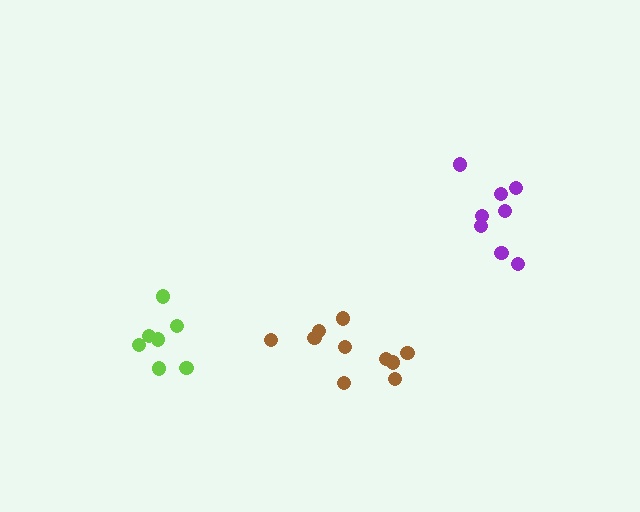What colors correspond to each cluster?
The clusters are colored: brown, lime, purple.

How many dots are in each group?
Group 1: 11 dots, Group 2: 7 dots, Group 3: 8 dots (26 total).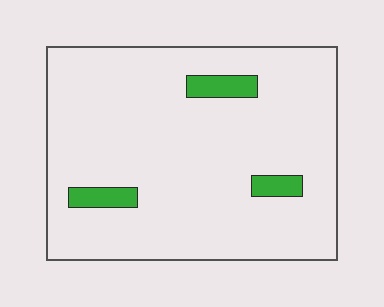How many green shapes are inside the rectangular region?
3.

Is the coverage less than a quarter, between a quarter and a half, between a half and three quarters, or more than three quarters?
Less than a quarter.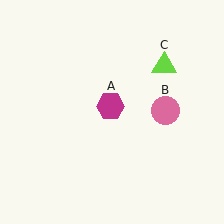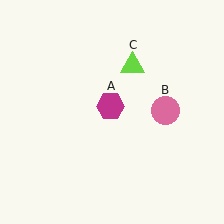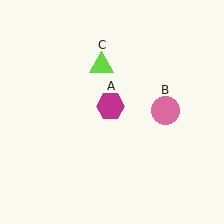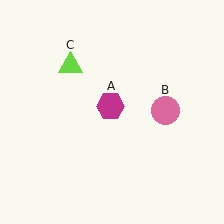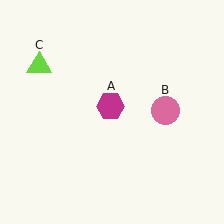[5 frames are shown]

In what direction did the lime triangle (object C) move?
The lime triangle (object C) moved left.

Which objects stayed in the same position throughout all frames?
Magenta hexagon (object A) and pink circle (object B) remained stationary.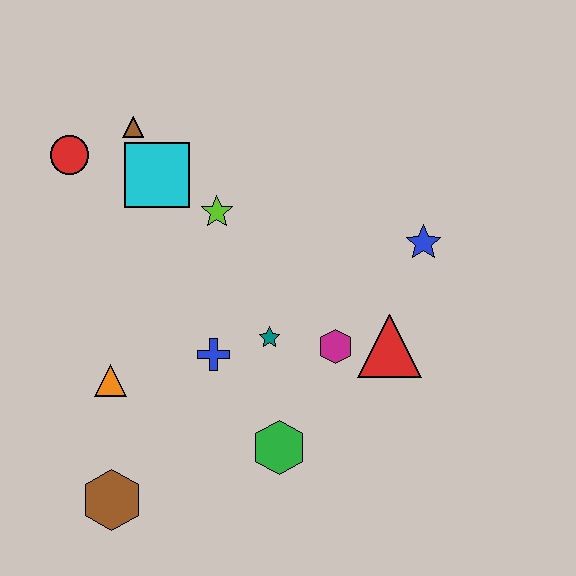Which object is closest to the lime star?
The cyan square is closest to the lime star.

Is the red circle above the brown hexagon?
Yes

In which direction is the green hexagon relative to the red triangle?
The green hexagon is to the left of the red triangle.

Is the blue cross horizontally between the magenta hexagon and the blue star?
No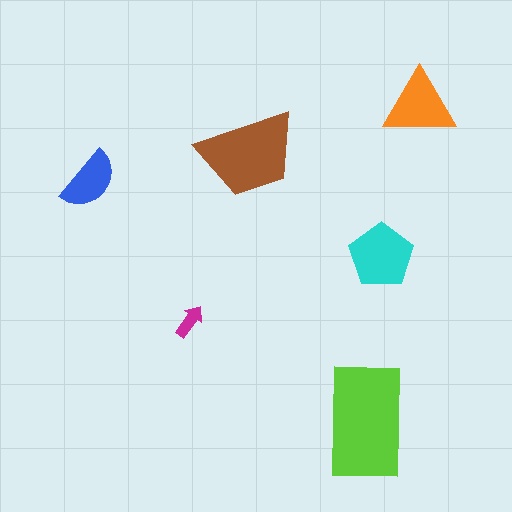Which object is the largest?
The lime rectangle.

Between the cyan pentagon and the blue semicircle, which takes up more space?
The cyan pentagon.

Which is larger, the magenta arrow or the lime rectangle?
The lime rectangle.